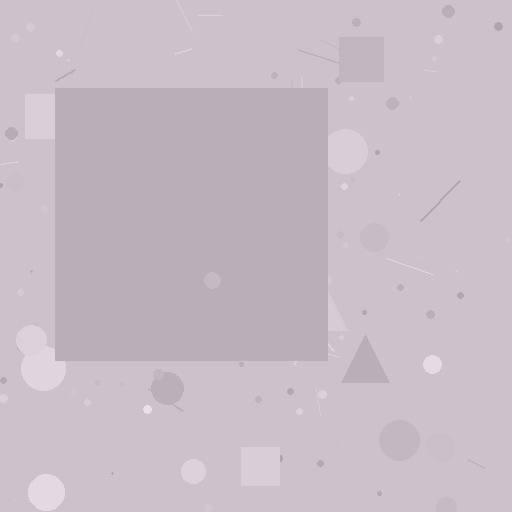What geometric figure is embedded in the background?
A square is embedded in the background.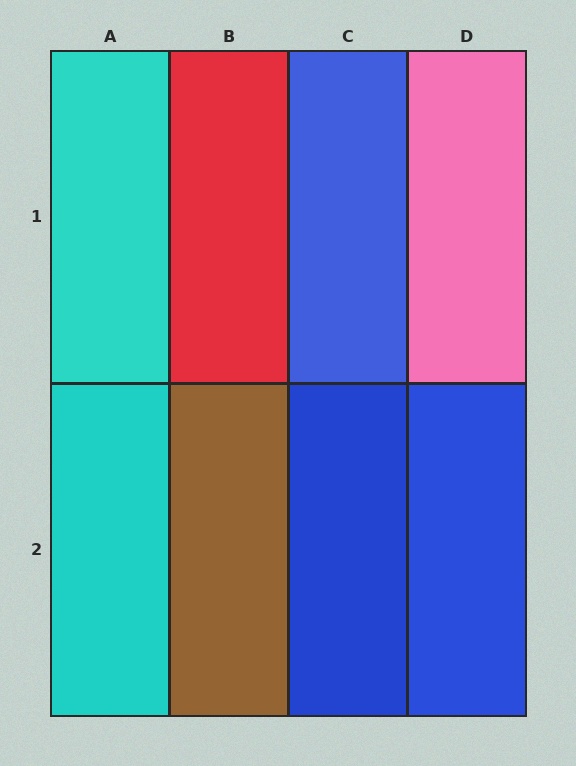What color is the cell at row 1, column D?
Pink.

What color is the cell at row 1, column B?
Red.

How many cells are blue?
3 cells are blue.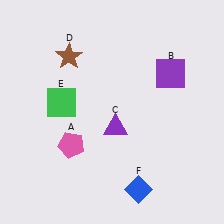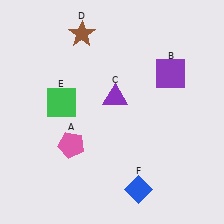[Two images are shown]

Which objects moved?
The objects that moved are: the purple triangle (C), the brown star (D).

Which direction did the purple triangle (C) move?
The purple triangle (C) moved up.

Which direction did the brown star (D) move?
The brown star (D) moved up.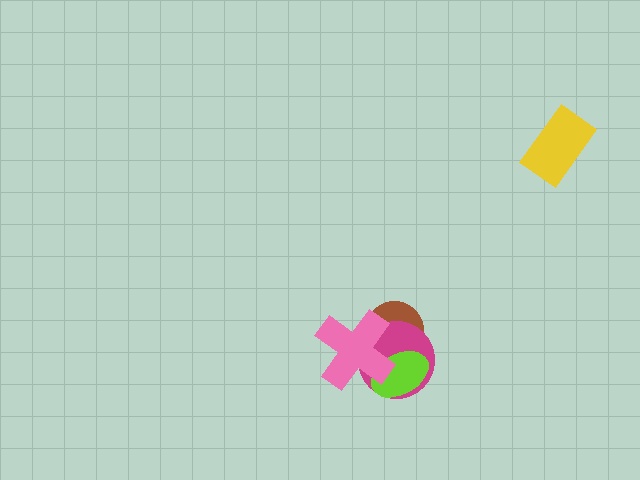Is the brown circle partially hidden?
Yes, it is partially covered by another shape.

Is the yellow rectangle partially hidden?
No, no other shape covers it.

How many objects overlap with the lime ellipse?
3 objects overlap with the lime ellipse.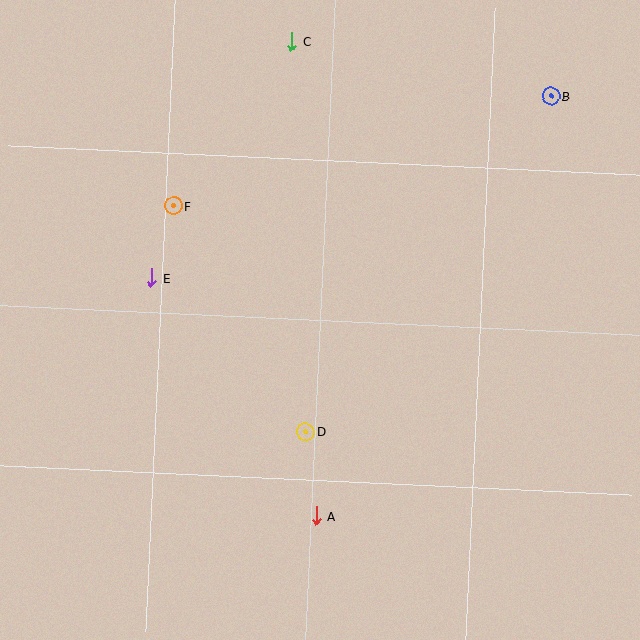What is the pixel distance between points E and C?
The distance between E and C is 274 pixels.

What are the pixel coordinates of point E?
Point E is at (151, 278).